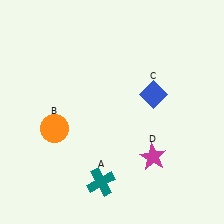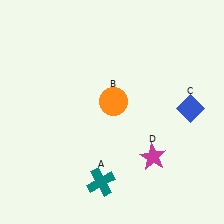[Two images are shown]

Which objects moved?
The objects that moved are: the orange circle (B), the blue diamond (C).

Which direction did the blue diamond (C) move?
The blue diamond (C) moved right.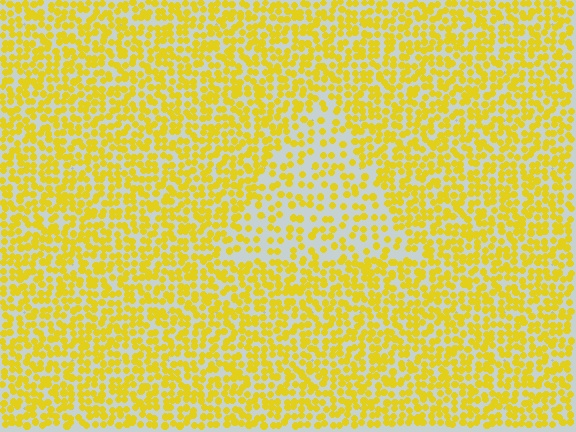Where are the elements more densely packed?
The elements are more densely packed outside the triangle boundary.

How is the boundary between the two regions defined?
The boundary is defined by a change in element density (approximately 1.9x ratio). All elements are the same color, size, and shape.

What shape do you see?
I see a triangle.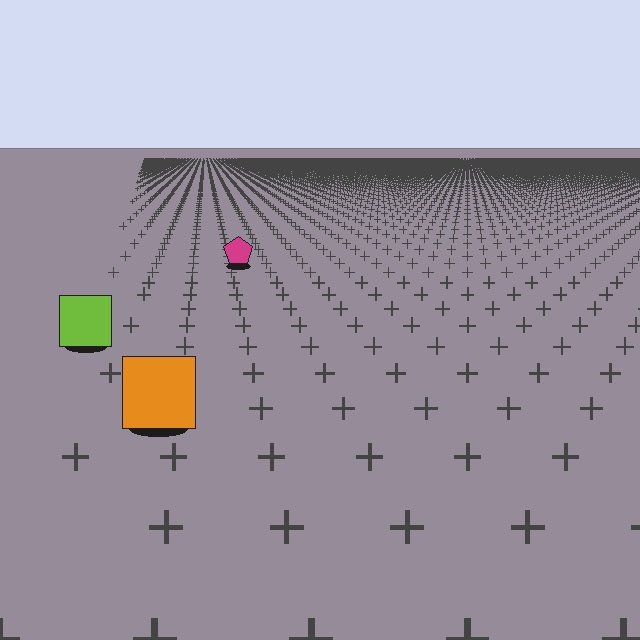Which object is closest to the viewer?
The orange square is closest. The texture marks near it are larger and more spread out.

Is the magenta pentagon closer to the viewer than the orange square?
No. The orange square is closer — you can tell from the texture gradient: the ground texture is coarser near it.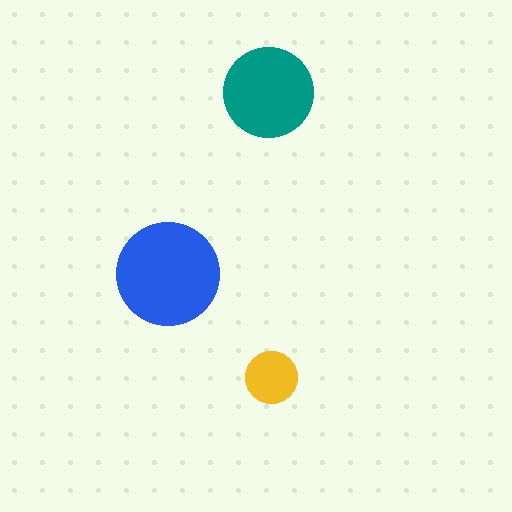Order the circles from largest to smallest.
the blue one, the teal one, the yellow one.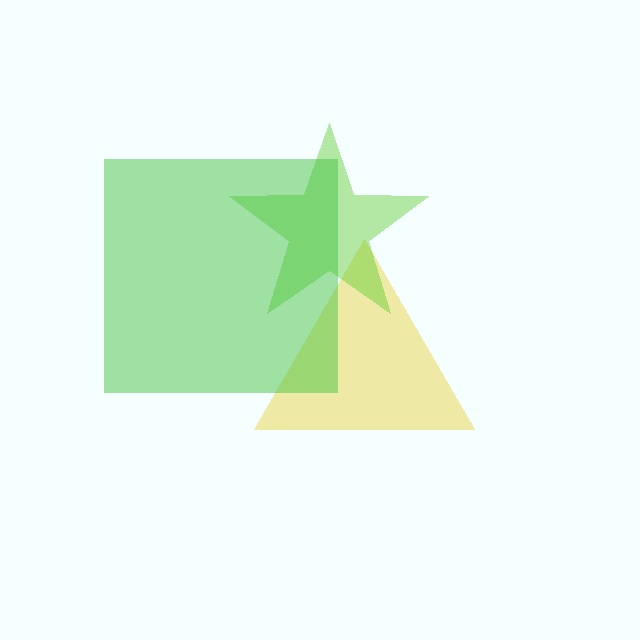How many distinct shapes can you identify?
There are 3 distinct shapes: a yellow triangle, a lime star, a green square.